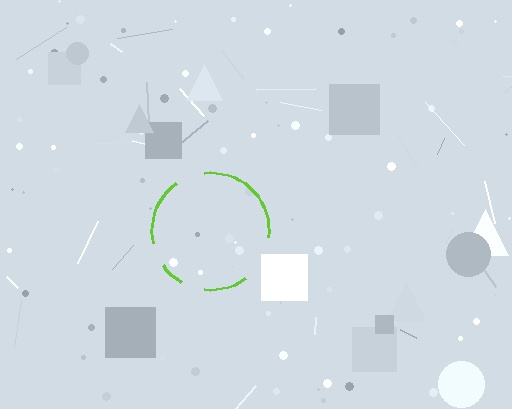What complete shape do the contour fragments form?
The contour fragments form a circle.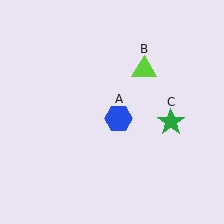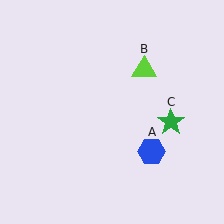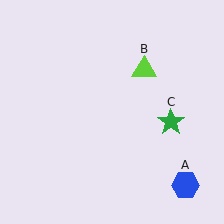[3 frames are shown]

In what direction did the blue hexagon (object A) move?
The blue hexagon (object A) moved down and to the right.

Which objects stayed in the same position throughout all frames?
Lime triangle (object B) and green star (object C) remained stationary.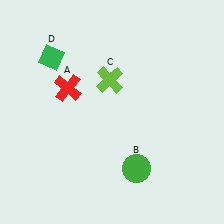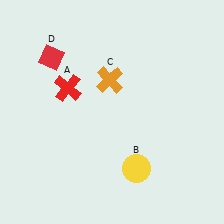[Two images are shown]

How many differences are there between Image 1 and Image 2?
There are 3 differences between the two images.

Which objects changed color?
B changed from green to yellow. C changed from lime to orange. D changed from green to red.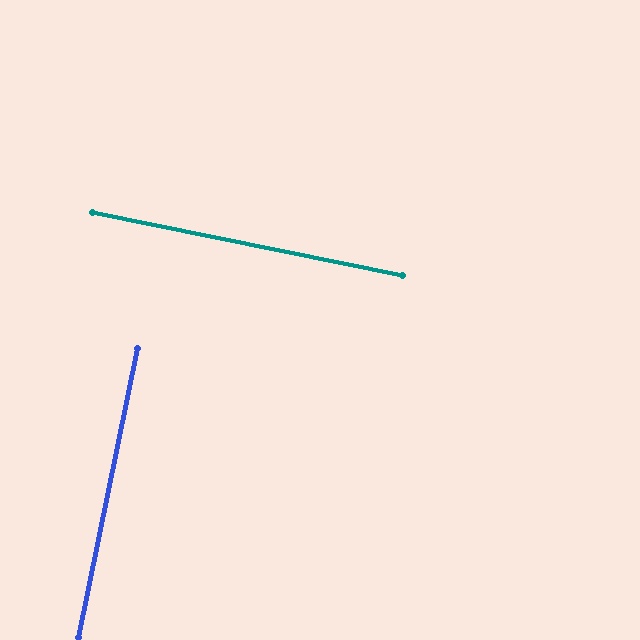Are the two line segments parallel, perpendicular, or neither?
Perpendicular — they meet at approximately 90°.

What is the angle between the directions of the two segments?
Approximately 90 degrees.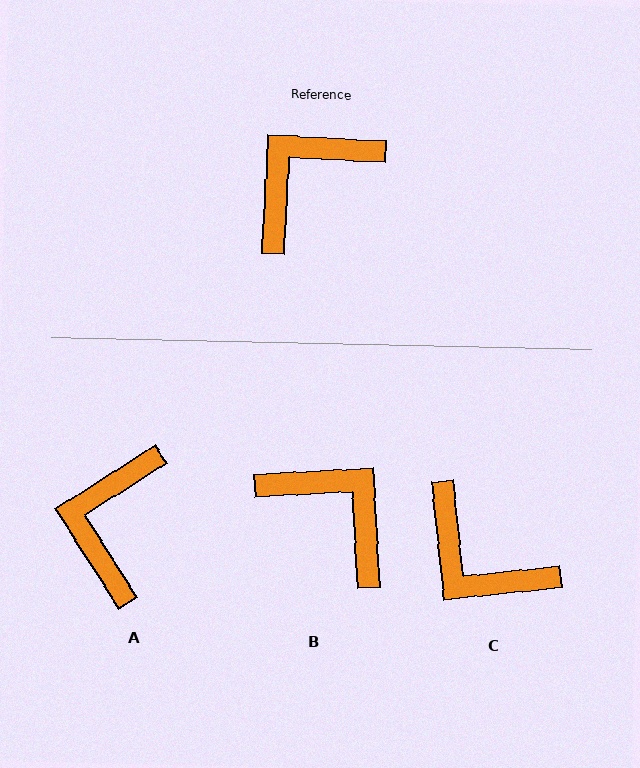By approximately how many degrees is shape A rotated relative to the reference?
Approximately 36 degrees counter-clockwise.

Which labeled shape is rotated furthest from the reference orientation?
C, about 99 degrees away.